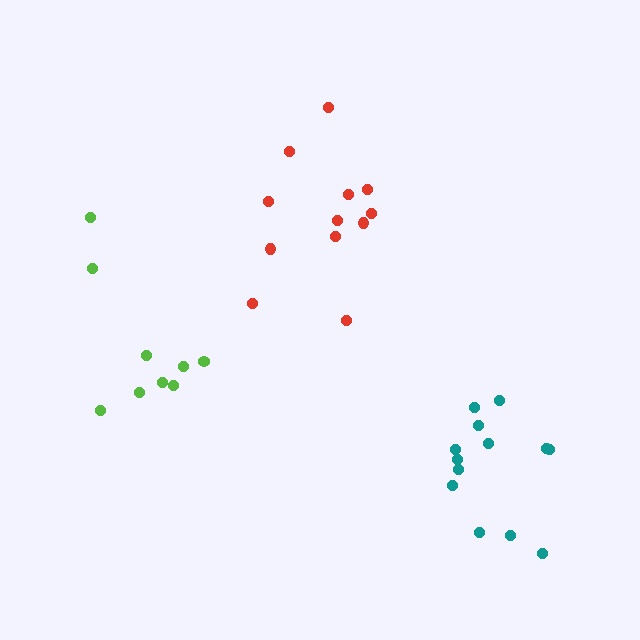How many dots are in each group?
Group 1: 9 dots, Group 2: 13 dots, Group 3: 12 dots (34 total).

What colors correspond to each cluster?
The clusters are colored: lime, teal, red.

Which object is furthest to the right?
The teal cluster is rightmost.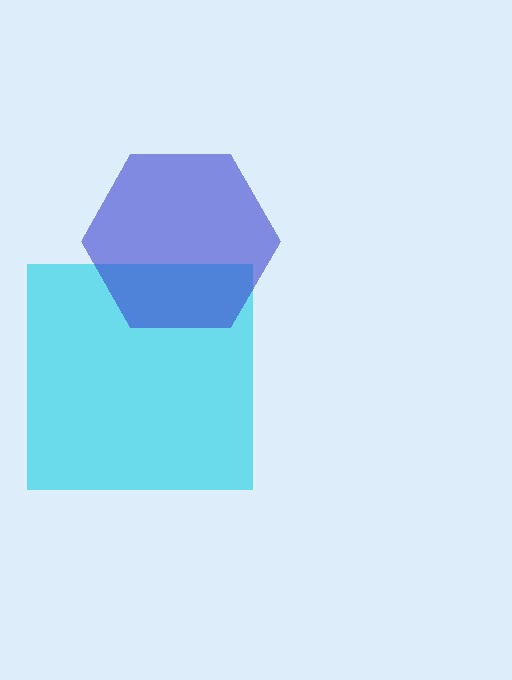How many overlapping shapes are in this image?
There are 2 overlapping shapes in the image.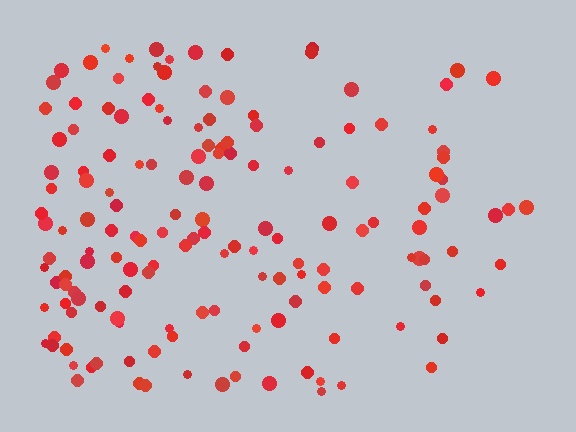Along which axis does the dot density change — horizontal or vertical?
Horizontal.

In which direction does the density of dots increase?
From right to left, with the left side densest.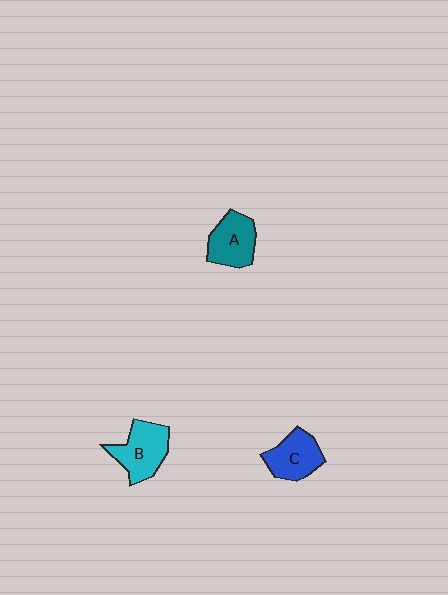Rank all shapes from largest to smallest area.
From largest to smallest: B (cyan), A (teal), C (blue).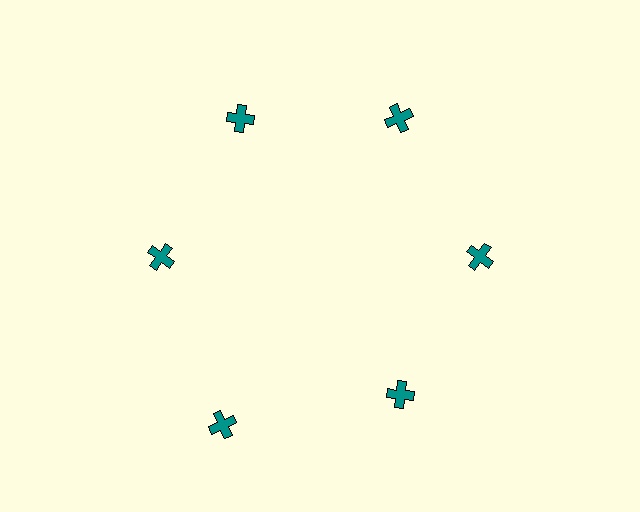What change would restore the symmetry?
The symmetry would be restored by moving it inward, back onto the ring so that all 6 crosses sit at equal angles and equal distance from the center.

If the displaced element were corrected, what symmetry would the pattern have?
It would have 6-fold rotational symmetry — the pattern would map onto itself every 60 degrees.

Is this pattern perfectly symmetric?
No. The 6 teal crosses are arranged in a ring, but one element near the 7 o'clock position is pushed outward from the center, breaking the 6-fold rotational symmetry.